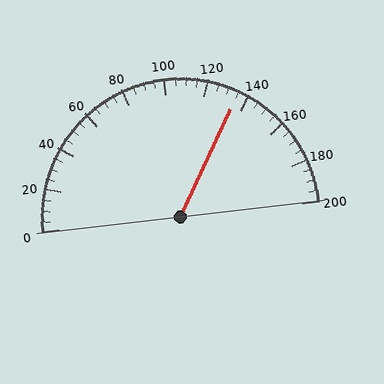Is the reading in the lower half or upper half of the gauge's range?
The reading is in the upper half of the range (0 to 200).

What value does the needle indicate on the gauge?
The needle indicates approximately 135.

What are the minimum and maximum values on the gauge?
The gauge ranges from 0 to 200.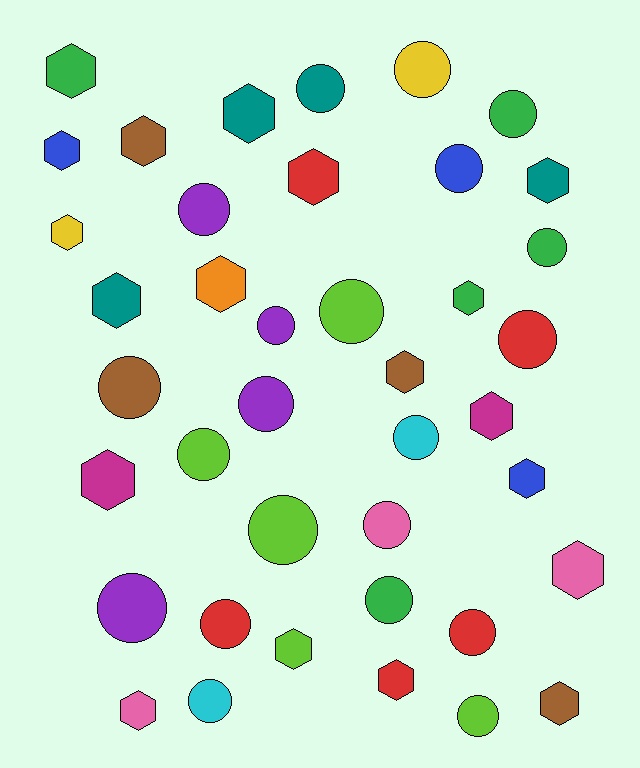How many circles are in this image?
There are 21 circles.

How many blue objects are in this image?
There are 3 blue objects.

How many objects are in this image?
There are 40 objects.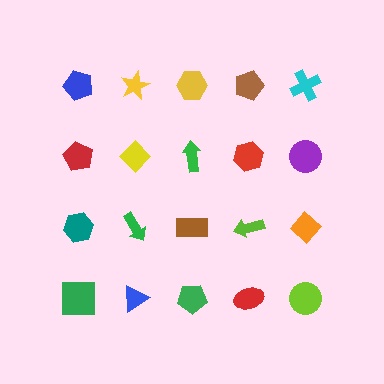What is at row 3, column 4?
A lime arrow.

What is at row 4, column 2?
A blue triangle.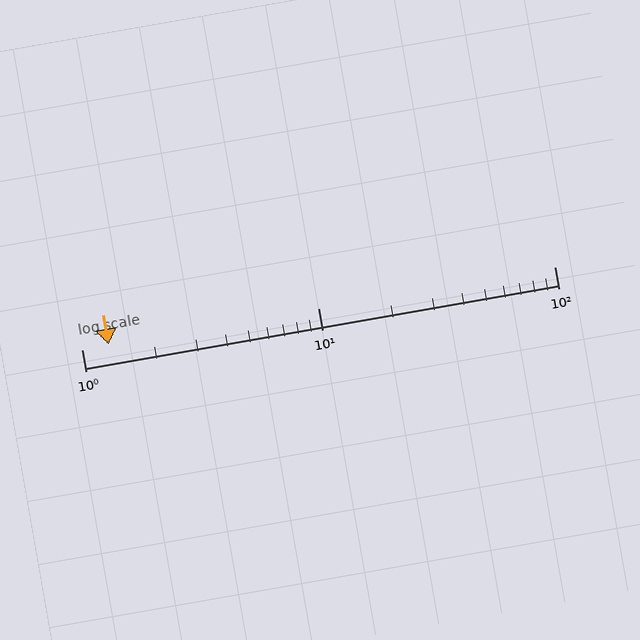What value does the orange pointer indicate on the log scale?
The pointer indicates approximately 1.3.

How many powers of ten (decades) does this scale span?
The scale spans 2 decades, from 1 to 100.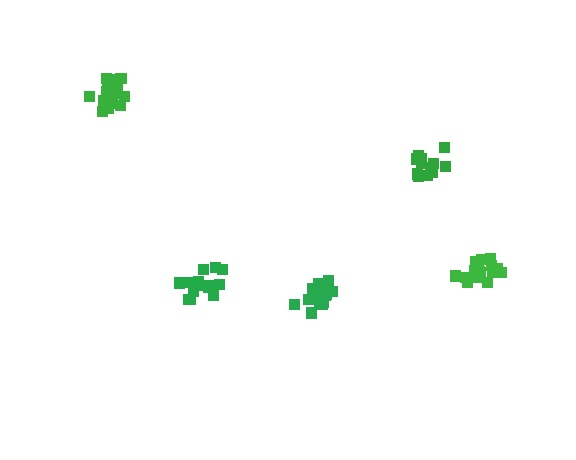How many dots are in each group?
Group 1: 15 dots, Group 2: 14 dots, Group 3: 18 dots, Group 4: 17 dots, Group 5: 17 dots (81 total).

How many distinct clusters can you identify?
There are 5 distinct clusters.